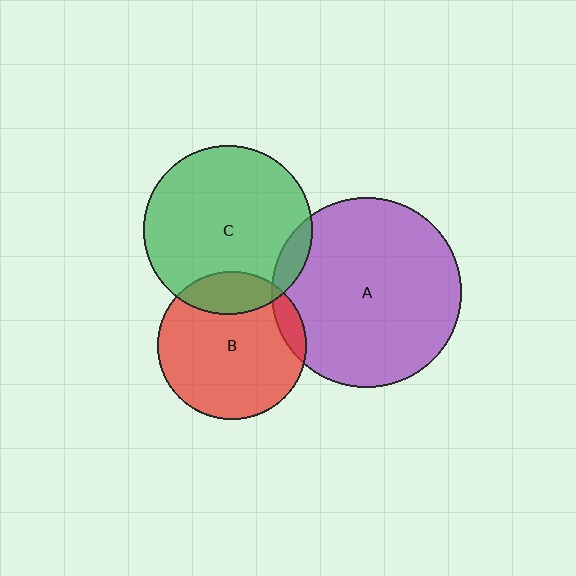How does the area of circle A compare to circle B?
Approximately 1.6 times.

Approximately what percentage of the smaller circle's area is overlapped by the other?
Approximately 10%.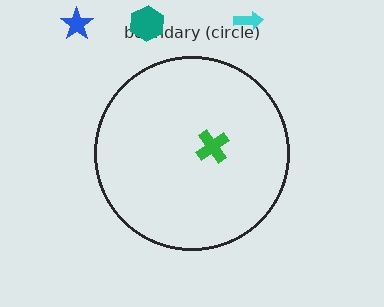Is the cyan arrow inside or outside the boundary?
Outside.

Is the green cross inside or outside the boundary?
Inside.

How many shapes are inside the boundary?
1 inside, 3 outside.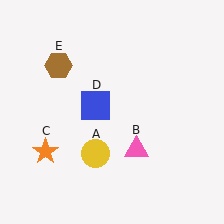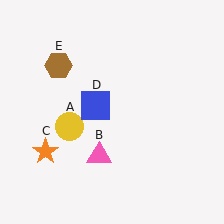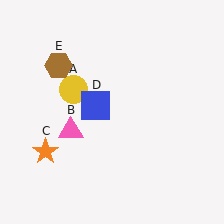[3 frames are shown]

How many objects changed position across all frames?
2 objects changed position: yellow circle (object A), pink triangle (object B).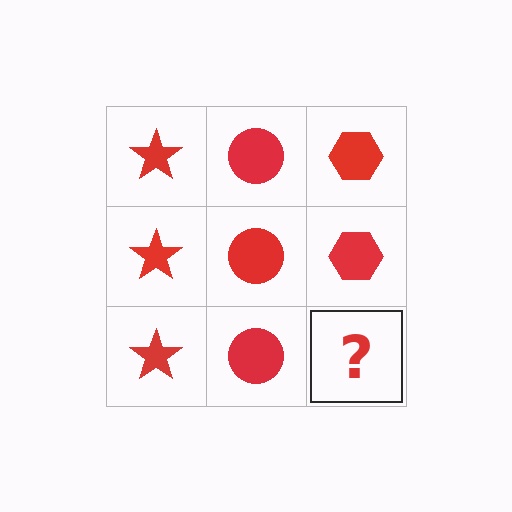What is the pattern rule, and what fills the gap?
The rule is that each column has a consistent shape. The gap should be filled with a red hexagon.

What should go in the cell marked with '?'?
The missing cell should contain a red hexagon.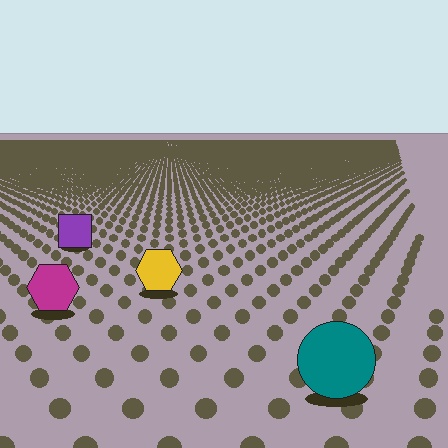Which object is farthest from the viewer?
The purple square is farthest from the viewer. It appears smaller and the ground texture around it is denser.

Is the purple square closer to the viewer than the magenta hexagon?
No. The magenta hexagon is closer — you can tell from the texture gradient: the ground texture is coarser near it.